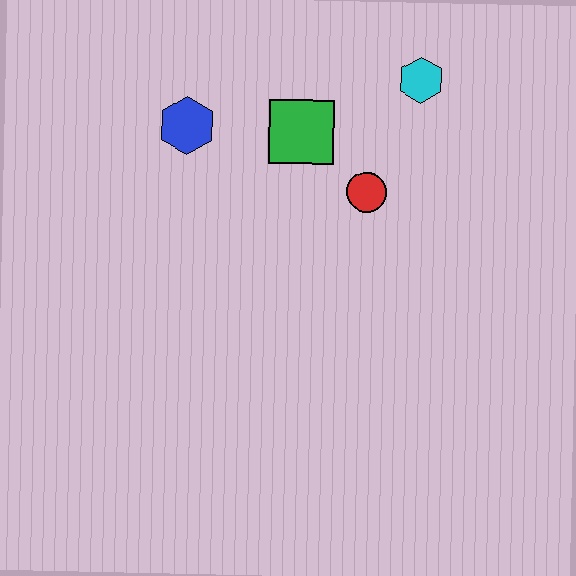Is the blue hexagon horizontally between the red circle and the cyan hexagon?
No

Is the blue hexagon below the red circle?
No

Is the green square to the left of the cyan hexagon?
Yes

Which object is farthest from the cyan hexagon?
The blue hexagon is farthest from the cyan hexagon.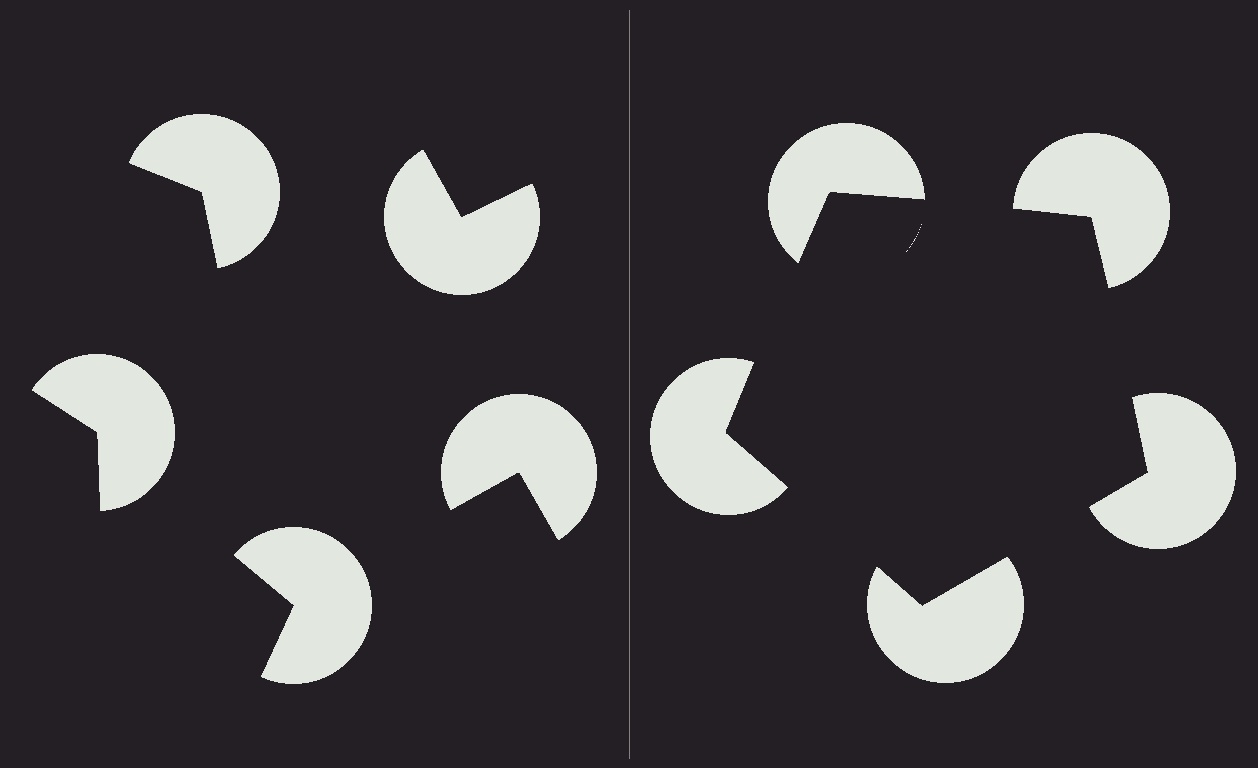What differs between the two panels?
The pac-man discs are positioned identically on both sides; only the wedge orientations differ. On the right they align to a pentagon; on the left they are misaligned.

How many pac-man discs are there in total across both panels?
10 — 5 on each side.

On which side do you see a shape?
An illusory pentagon appears on the right side. On the left side the wedge cuts are rotated, so no coherent shape forms.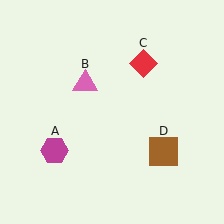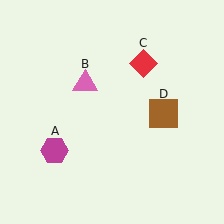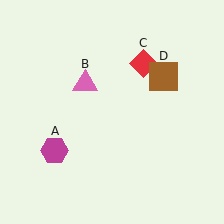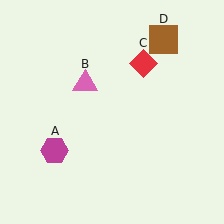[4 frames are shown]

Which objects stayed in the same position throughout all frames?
Magenta hexagon (object A) and pink triangle (object B) and red diamond (object C) remained stationary.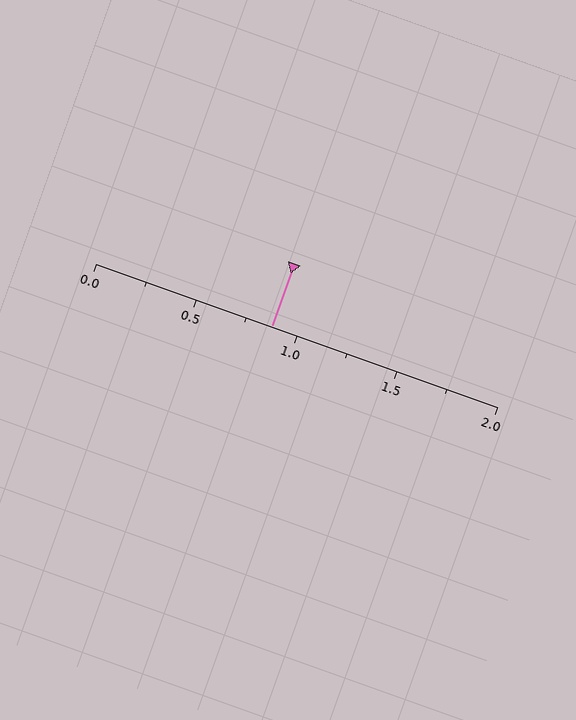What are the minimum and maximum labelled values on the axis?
The axis runs from 0.0 to 2.0.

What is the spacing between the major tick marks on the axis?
The major ticks are spaced 0.5 apart.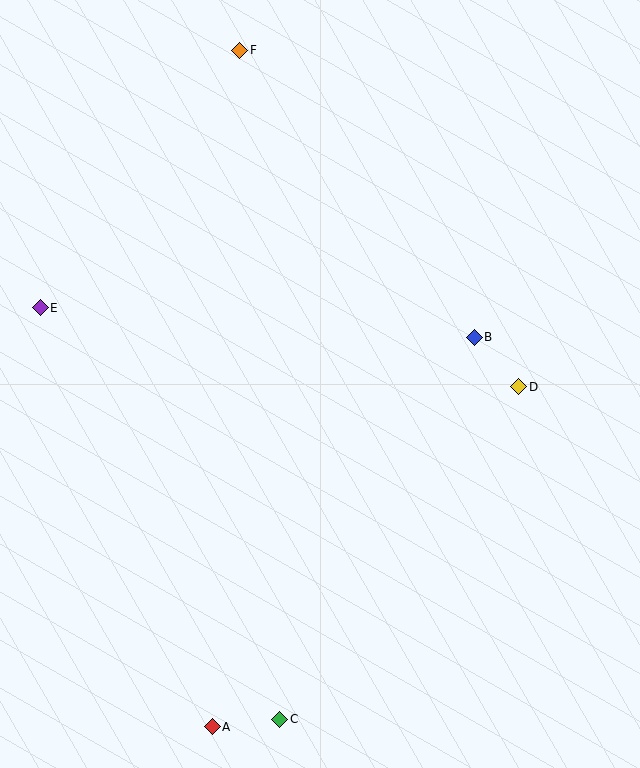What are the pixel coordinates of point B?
Point B is at (474, 337).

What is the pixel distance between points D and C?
The distance between D and C is 410 pixels.